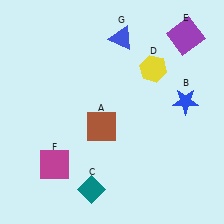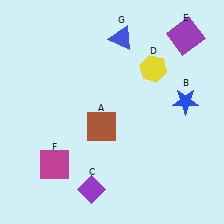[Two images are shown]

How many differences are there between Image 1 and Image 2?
There is 1 difference between the two images.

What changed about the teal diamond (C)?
In Image 1, C is teal. In Image 2, it changed to purple.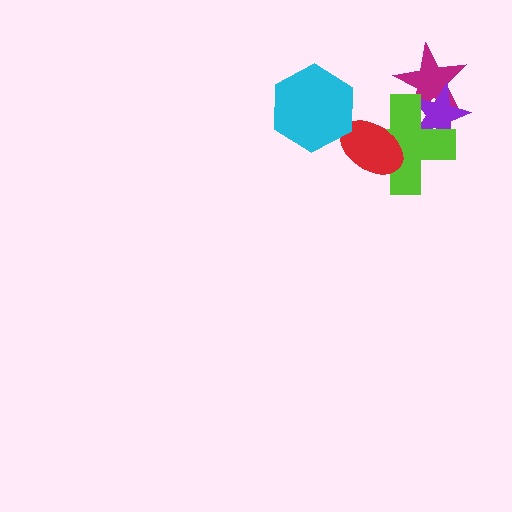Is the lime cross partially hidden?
Yes, it is partially covered by another shape.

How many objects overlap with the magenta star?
2 objects overlap with the magenta star.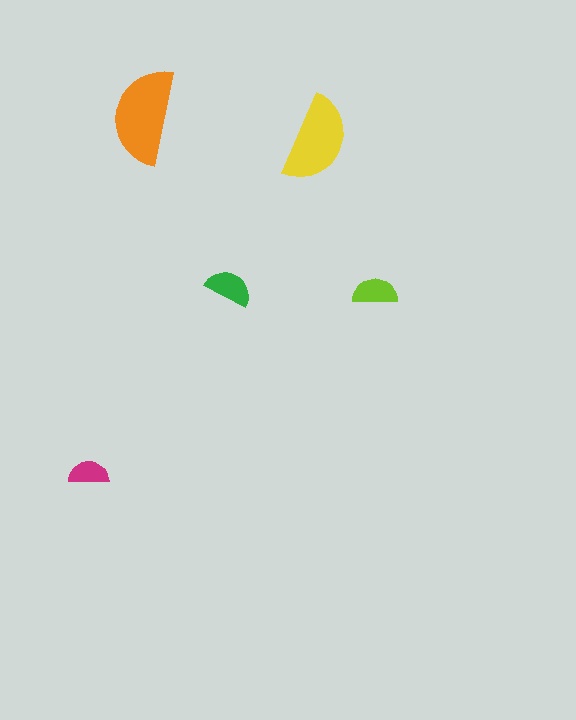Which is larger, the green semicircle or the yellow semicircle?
The yellow one.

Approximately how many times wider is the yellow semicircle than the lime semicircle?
About 2 times wider.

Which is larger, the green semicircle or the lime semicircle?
The green one.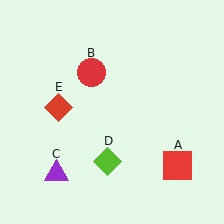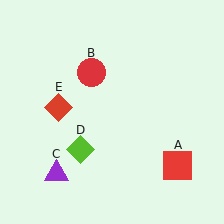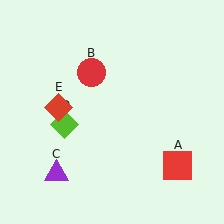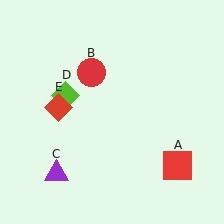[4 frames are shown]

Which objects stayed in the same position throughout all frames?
Red square (object A) and red circle (object B) and purple triangle (object C) and red diamond (object E) remained stationary.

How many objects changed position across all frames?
1 object changed position: lime diamond (object D).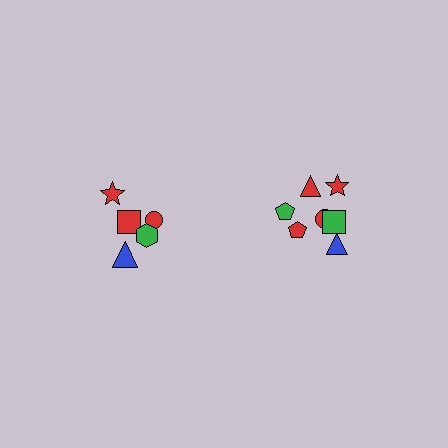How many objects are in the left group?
There are 5 objects.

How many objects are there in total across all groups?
There are 12 objects.